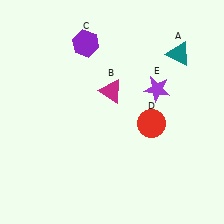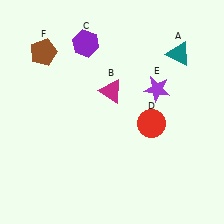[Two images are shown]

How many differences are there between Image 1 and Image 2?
There is 1 difference between the two images.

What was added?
A brown pentagon (F) was added in Image 2.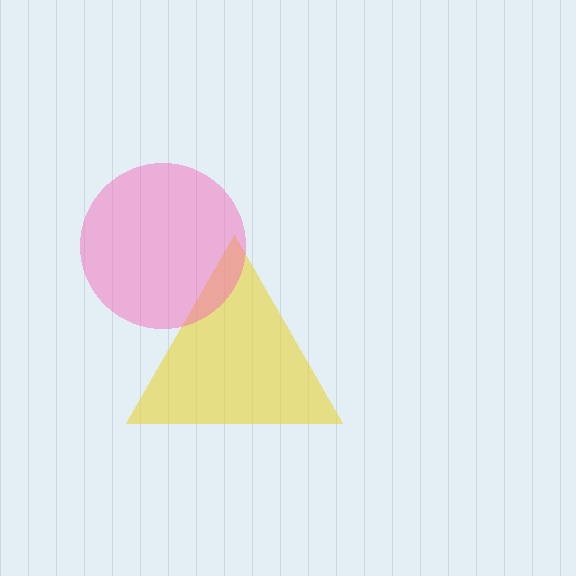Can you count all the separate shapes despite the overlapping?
Yes, there are 2 separate shapes.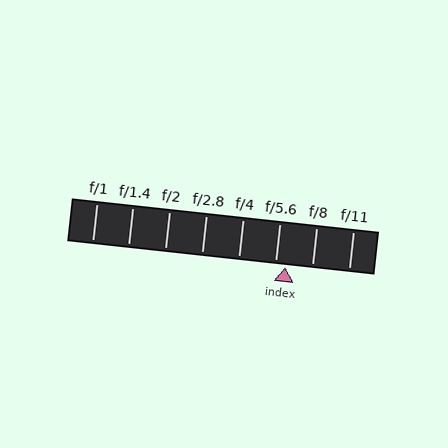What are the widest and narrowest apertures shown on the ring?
The widest aperture shown is f/1 and the narrowest is f/11.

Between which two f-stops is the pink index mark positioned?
The index mark is between f/5.6 and f/8.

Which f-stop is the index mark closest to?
The index mark is closest to f/5.6.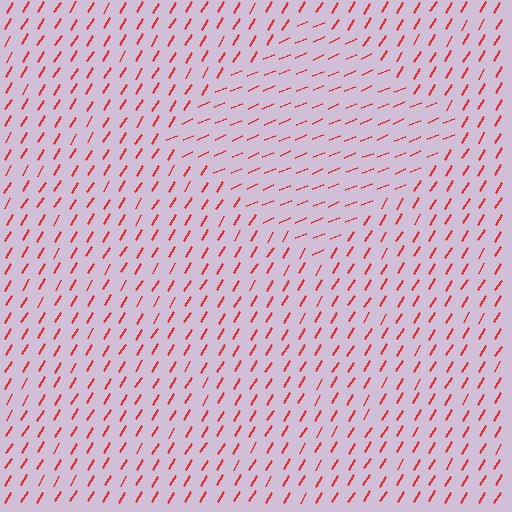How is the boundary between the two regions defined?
The boundary is defined purely by a change in line orientation (approximately 36 degrees difference). All lines are the same color and thickness.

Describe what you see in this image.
The image is filled with small red line segments. A diamond region in the image has lines oriented differently from the surrounding lines, creating a visible texture boundary.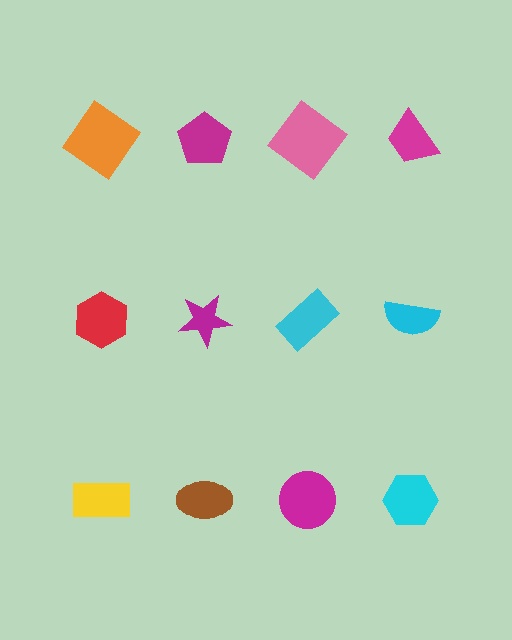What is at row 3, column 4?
A cyan hexagon.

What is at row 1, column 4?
A magenta trapezoid.